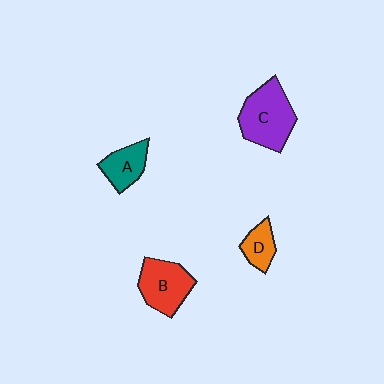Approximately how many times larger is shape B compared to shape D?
Approximately 1.9 times.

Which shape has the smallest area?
Shape D (orange).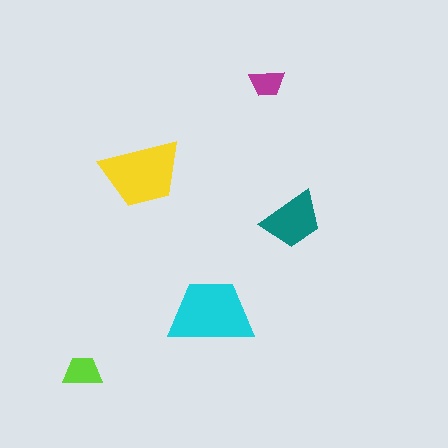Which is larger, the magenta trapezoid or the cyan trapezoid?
The cyan one.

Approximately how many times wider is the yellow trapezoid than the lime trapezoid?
About 2 times wider.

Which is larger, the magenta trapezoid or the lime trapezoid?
The lime one.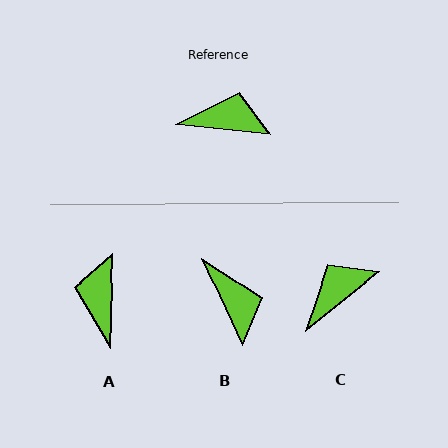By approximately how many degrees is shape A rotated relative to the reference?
Approximately 94 degrees counter-clockwise.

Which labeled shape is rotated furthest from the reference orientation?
A, about 94 degrees away.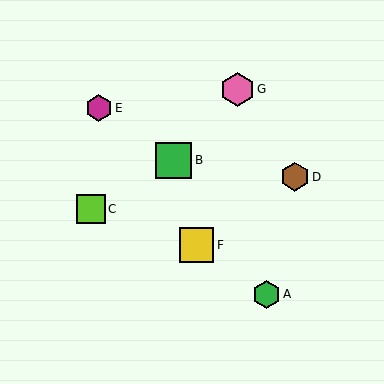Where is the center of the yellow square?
The center of the yellow square is at (196, 245).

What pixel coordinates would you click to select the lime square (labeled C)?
Click at (91, 209) to select the lime square C.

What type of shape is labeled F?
Shape F is a yellow square.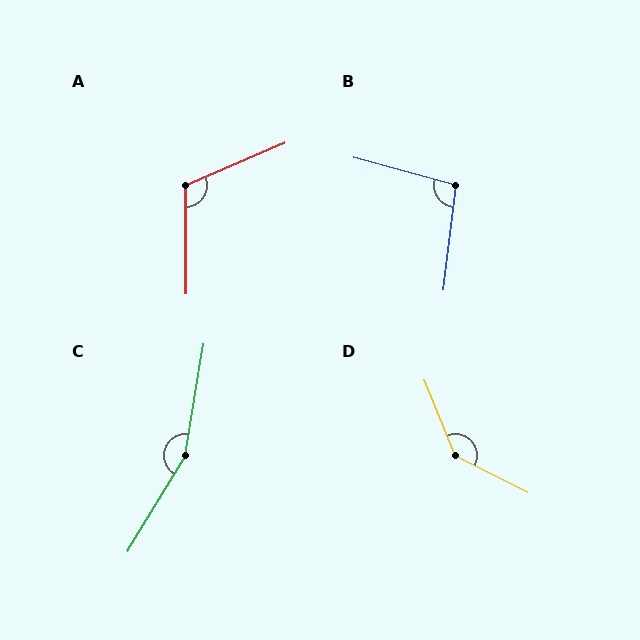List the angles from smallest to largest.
B (98°), A (113°), D (138°), C (158°).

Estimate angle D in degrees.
Approximately 138 degrees.